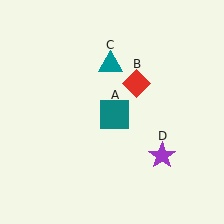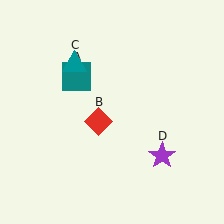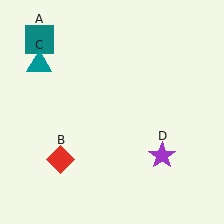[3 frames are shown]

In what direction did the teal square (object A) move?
The teal square (object A) moved up and to the left.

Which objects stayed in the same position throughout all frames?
Purple star (object D) remained stationary.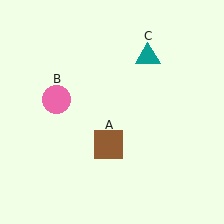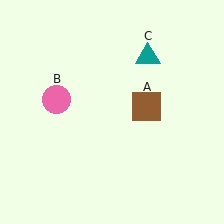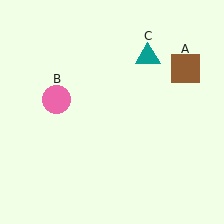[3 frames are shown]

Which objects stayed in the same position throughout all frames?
Pink circle (object B) and teal triangle (object C) remained stationary.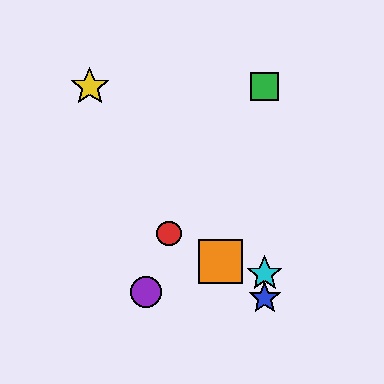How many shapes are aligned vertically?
3 shapes (the blue star, the green square, the cyan star) are aligned vertically.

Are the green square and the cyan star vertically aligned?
Yes, both are at x≈265.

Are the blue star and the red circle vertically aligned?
No, the blue star is at x≈265 and the red circle is at x≈169.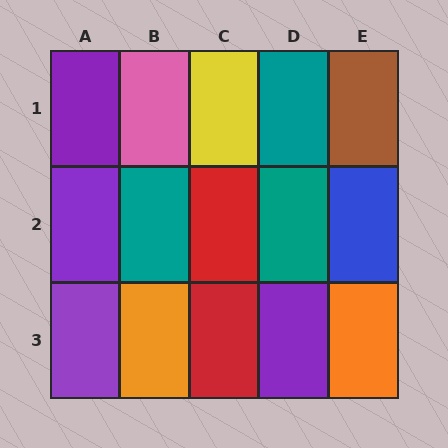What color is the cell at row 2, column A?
Purple.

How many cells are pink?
1 cell is pink.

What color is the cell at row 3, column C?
Red.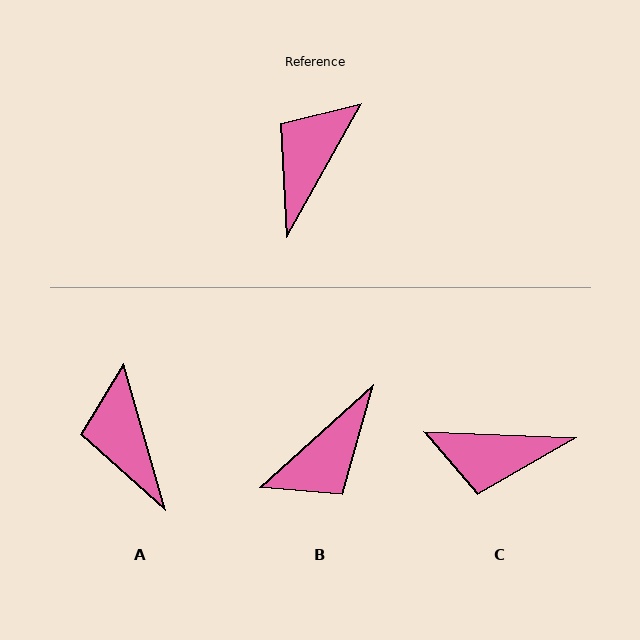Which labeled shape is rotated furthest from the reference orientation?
B, about 161 degrees away.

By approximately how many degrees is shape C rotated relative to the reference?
Approximately 117 degrees counter-clockwise.